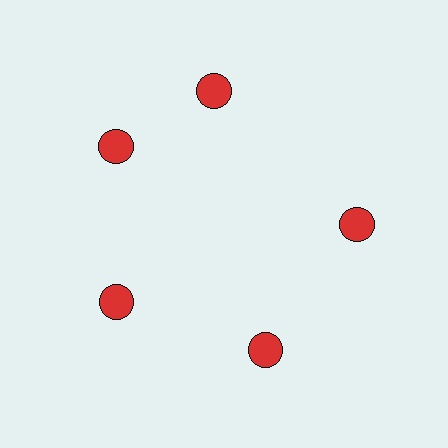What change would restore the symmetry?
The symmetry would be restored by rotating it back into even spacing with its neighbors so that all 5 circles sit at equal angles and equal distance from the center.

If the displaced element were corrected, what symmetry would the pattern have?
It would have 5-fold rotational symmetry — the pattern would map onto itself every 72 degrees.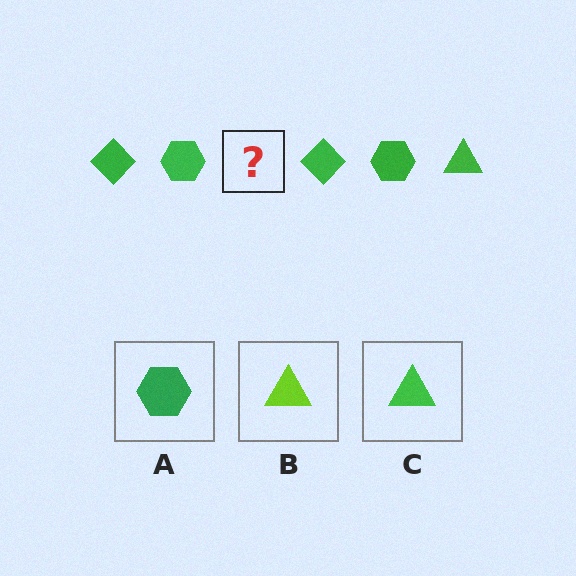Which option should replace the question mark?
Option C.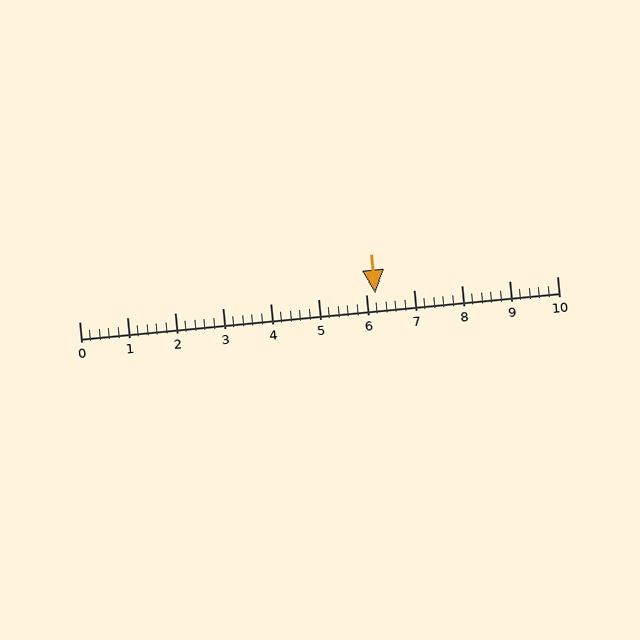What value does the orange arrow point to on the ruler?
The orange arrow points to approximately 6.2.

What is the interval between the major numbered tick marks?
The major tick marks are spaced 1 units apart.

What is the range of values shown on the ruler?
The ruler shows values from 0 to 10.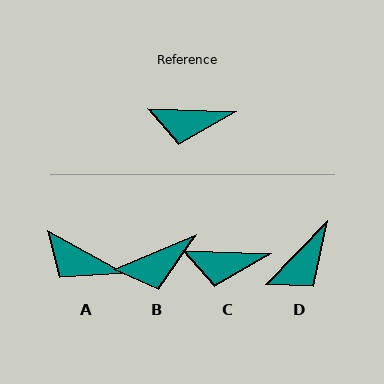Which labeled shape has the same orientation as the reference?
C.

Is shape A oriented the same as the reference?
No, it is off by about 26 degrees.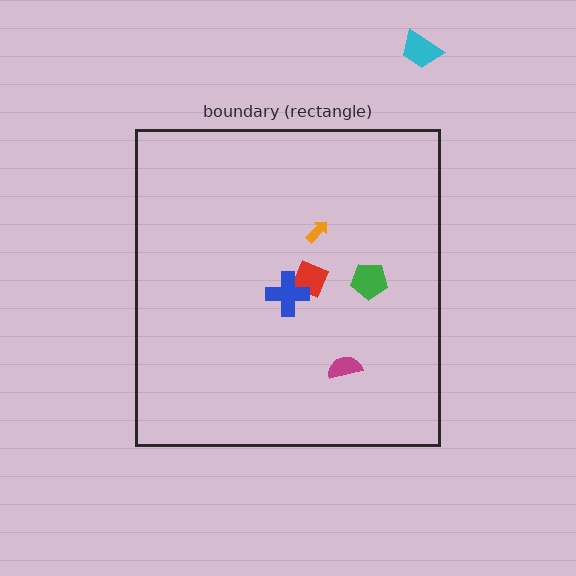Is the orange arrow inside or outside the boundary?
Inside.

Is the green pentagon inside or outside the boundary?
Inside.